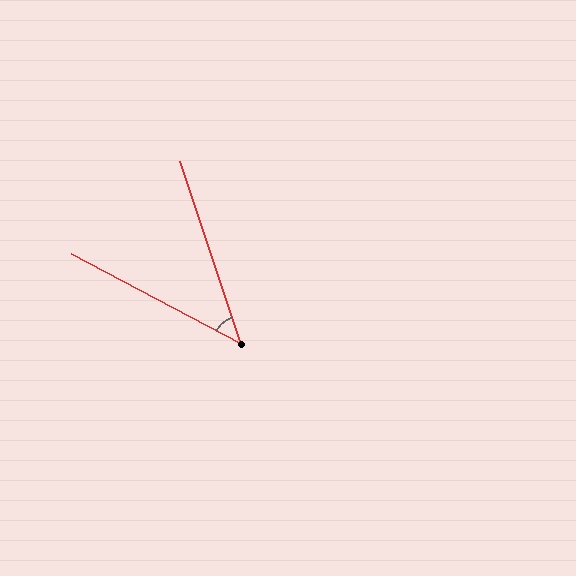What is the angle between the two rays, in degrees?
Approximately 44 degrees.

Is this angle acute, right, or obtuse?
It is acute.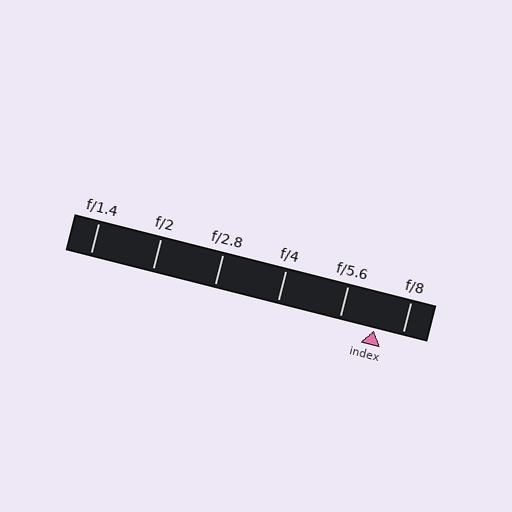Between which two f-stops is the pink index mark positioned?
The index mark is between f/5.6 and f/8.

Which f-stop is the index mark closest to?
The index mark is closest to f/8.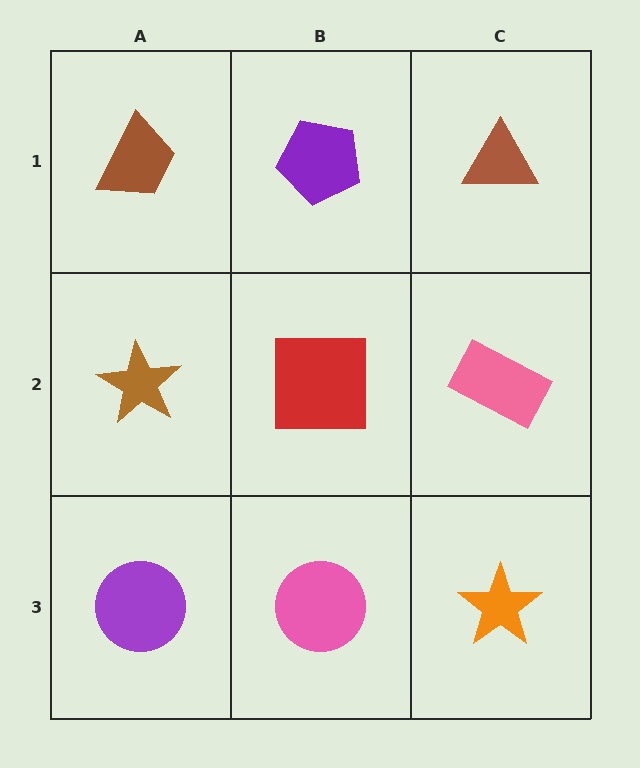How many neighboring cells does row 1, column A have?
2.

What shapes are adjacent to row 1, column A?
A brown star (row 2, column A), a purple pentagon (row 1, column B).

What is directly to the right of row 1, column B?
A brown triangle.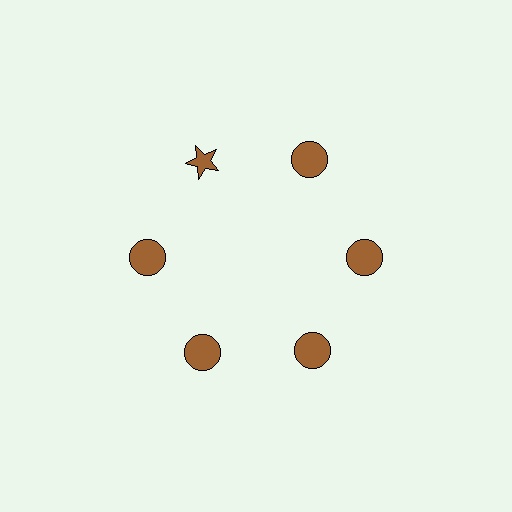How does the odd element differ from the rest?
It has a different shape: star instead of circle.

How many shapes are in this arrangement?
There are 6 shapes arranged in a ring pattern.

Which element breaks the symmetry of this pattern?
The brown star at roughly the 11 o'clock position breaks the symmetry. All other shapes are brown circles.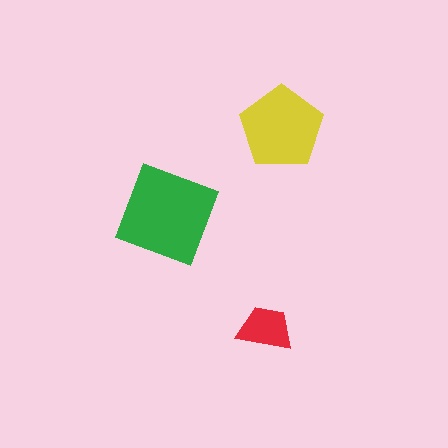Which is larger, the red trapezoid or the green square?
The green square.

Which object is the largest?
The green square.